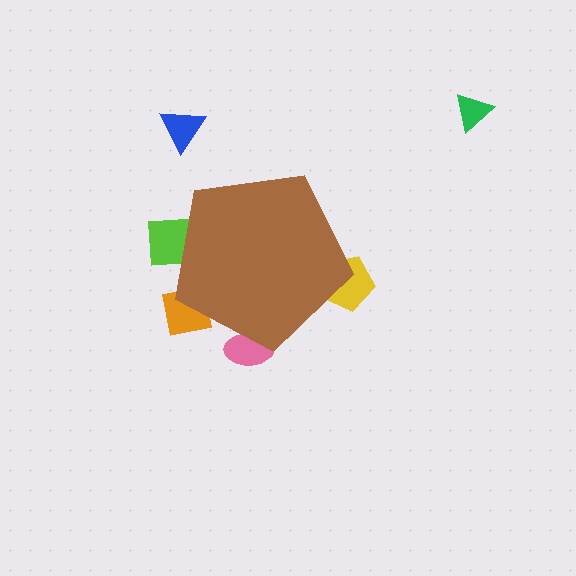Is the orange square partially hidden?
Yes, the orange square is partially hidden behind the brown pentagon.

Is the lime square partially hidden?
Yes, the lime square is partially hidden behind the brown pentagon.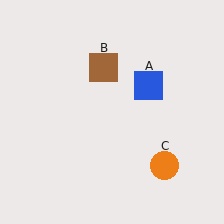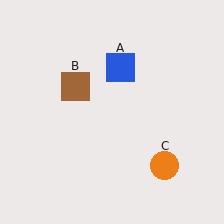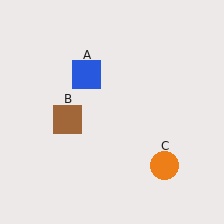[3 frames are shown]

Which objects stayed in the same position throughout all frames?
Orange circle (object C) remained stationary.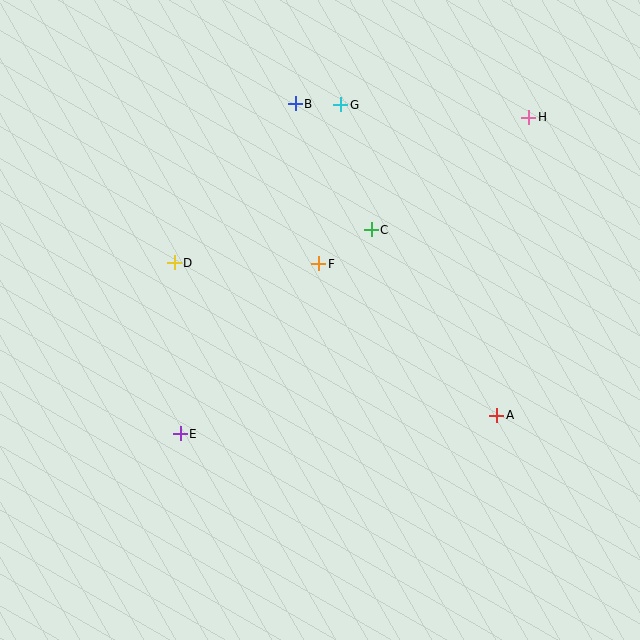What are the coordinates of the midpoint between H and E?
The midpoint between H and E is at (355, 276).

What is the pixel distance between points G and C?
The distance between G and C is 129 pixels.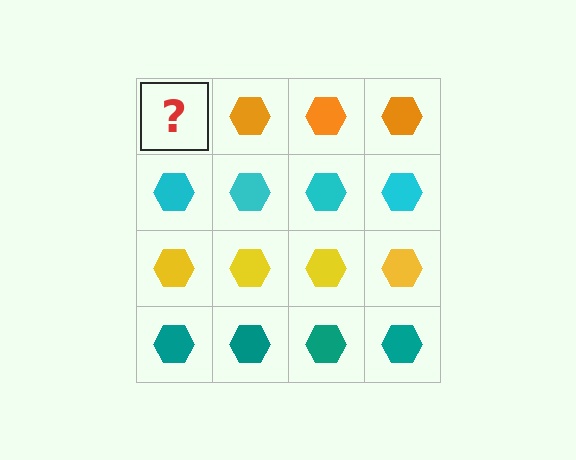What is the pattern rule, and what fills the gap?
The rule is that each row has a consistent color. The gap should be filled with an orange hexagon.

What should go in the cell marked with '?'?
The missing cell should contain an orange hexagon.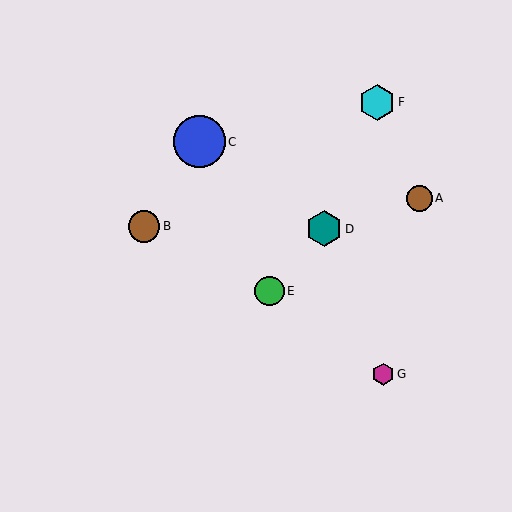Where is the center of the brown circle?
The center of the brown circle is at (144, 226).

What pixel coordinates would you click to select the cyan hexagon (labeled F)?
Click at (377, 102) to select the cyan hexagon F.